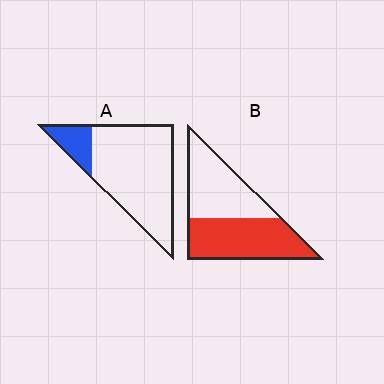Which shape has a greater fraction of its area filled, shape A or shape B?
Shape B.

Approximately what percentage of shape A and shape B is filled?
A is approximately 15% and B is approximately 50%.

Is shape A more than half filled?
No.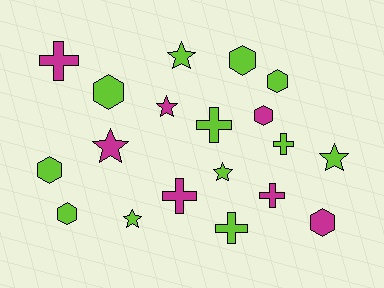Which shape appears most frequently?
Hexagon, with 7 objects.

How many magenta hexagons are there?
There are 2 magenta hexagons.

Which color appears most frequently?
Lime, with 12 objects.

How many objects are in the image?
There are 19 objects.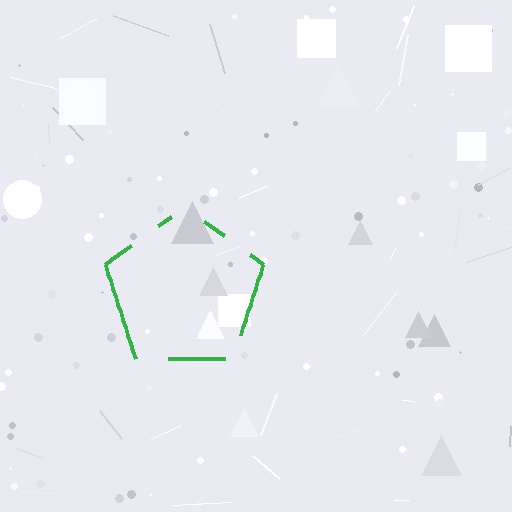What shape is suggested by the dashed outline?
The dashed outline suggests a pentagon.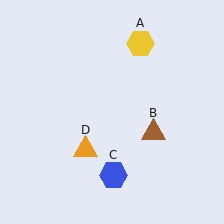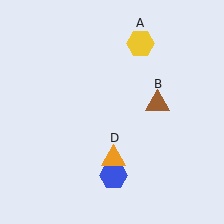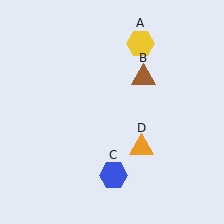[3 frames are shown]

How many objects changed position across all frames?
2 objects changed position: brown triangle (object B), orange triangle (object D).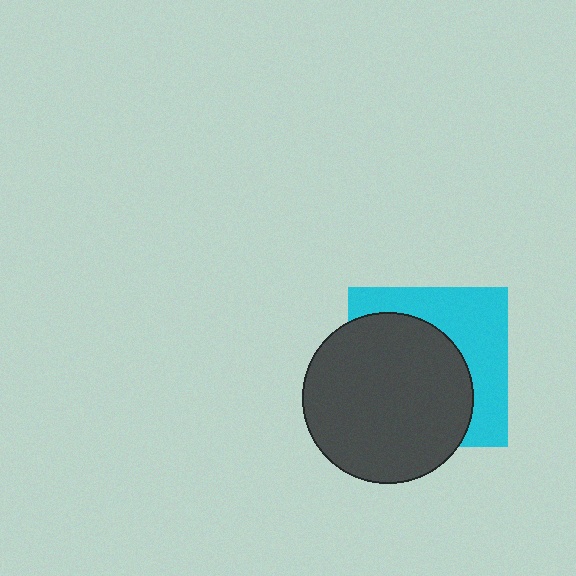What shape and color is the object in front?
The object in front is a dark gray circle.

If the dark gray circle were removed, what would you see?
You would see the complete cyan square.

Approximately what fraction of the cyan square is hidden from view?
Roughly 59% of the cyan square is hidden behind the dark gray circle.